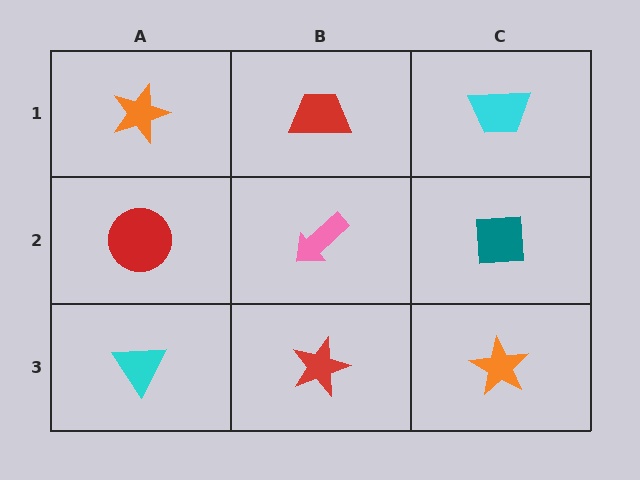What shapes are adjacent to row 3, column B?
A pink arrow (row 2, column B), a cyan triangle (row 3, column A), an orange star (row 3, column C).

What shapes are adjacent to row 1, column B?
A pink arrow (row 2, column B), an orange star (row 1, column A), a cyan trapezoid (row 1, column C).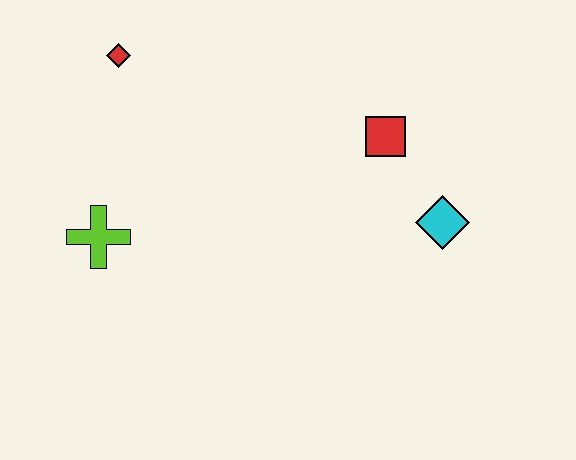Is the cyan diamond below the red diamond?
Yes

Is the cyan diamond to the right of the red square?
Yes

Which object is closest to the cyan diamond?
The red square is closest to the cyan diamond.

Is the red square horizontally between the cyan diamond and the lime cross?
Yes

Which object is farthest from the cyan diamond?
The red diamond is farthest from the cyan diamond.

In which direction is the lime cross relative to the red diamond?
The lime cross is below the red diamond.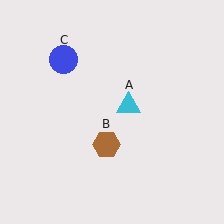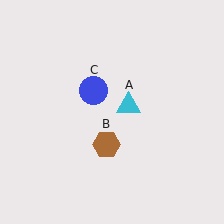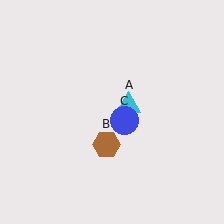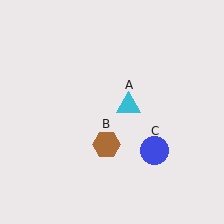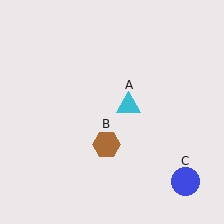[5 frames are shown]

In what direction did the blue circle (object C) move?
The blue circle (object C) moved down and to the right.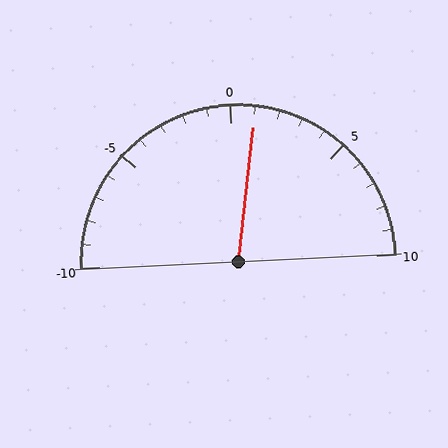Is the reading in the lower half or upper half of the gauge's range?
The reading is in the upper half of the range (-10 to 10).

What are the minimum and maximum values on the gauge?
The gauge ranges from -10 to 10.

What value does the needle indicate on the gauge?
The needle indicates approximately 1.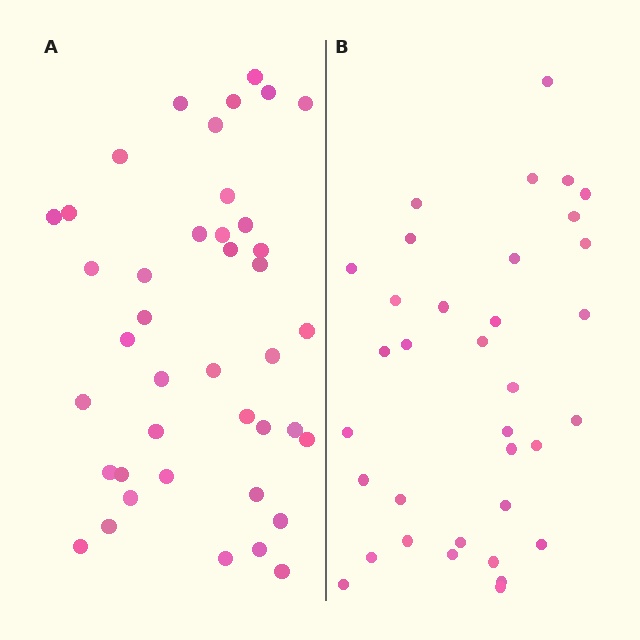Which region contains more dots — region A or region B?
Region A (the left region) has more dots.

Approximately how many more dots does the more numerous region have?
Region A has about 6 more dots than region B.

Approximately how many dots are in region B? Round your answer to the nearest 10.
About 40 dots. (The exact count is 35, which rounds to 40.)